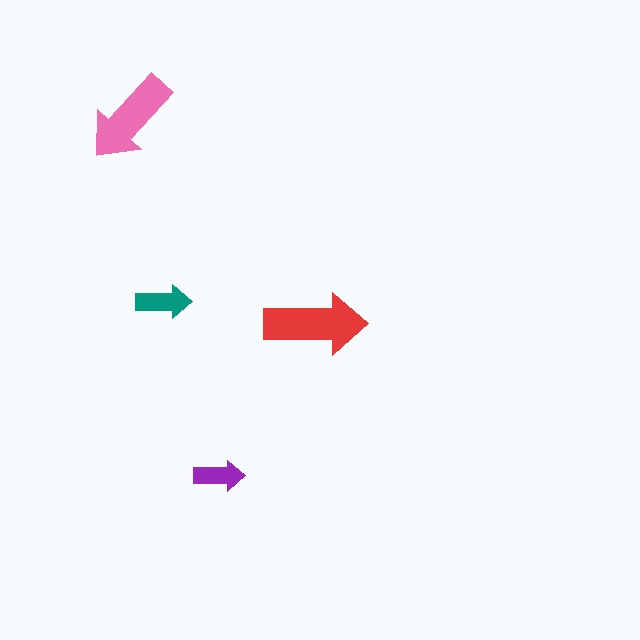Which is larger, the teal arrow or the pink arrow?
The pink one.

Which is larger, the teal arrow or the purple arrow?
The teal one.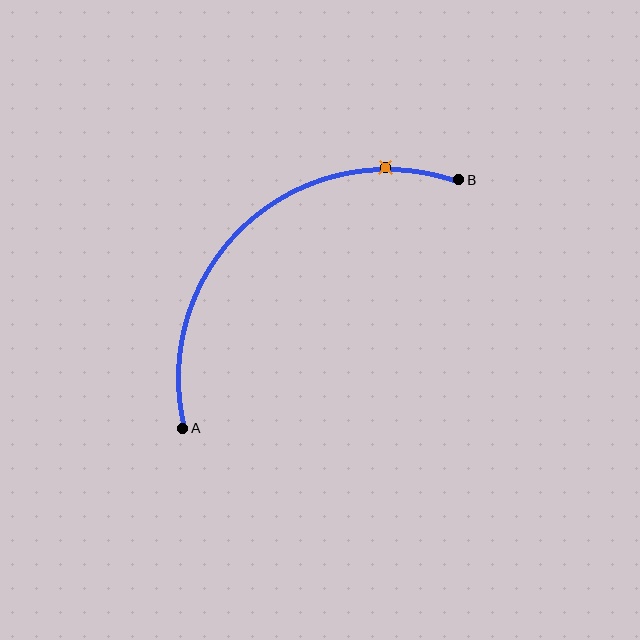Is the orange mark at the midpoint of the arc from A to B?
No. The orange mark lies on the arc but is closer to endpoint B. The arc midpoint would be at the point on the curve equidistant along the arc from both A and B.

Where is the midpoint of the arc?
The arc midpoint is the point on the curve farthest from the straight line joining A and B. It sits above and to the left of that line.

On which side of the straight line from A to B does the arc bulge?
The arc bulges above and to the left of the straight line connecting A and B.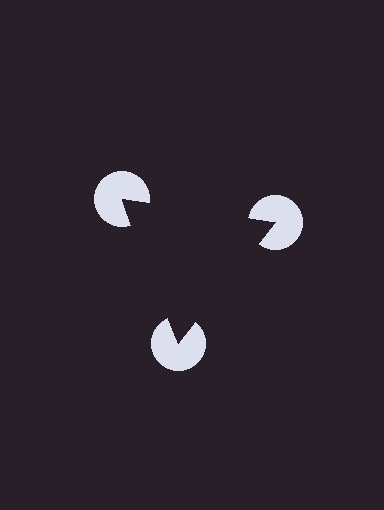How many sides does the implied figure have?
3 sides.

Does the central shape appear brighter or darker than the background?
It typically appears slightly darker than the background, even though no actual brightness change is drawn.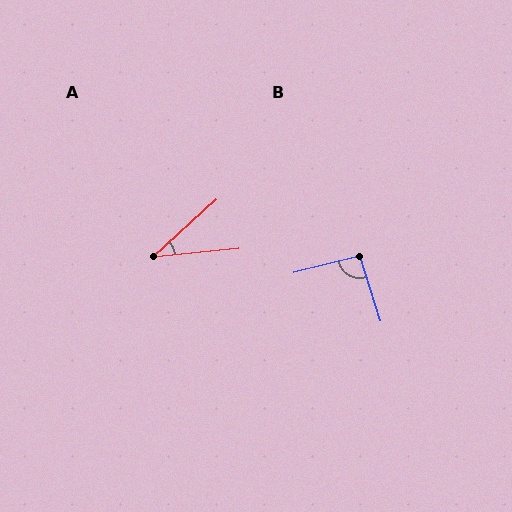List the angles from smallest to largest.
A (36°), B (94°).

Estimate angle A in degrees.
Approximately 36 degrees.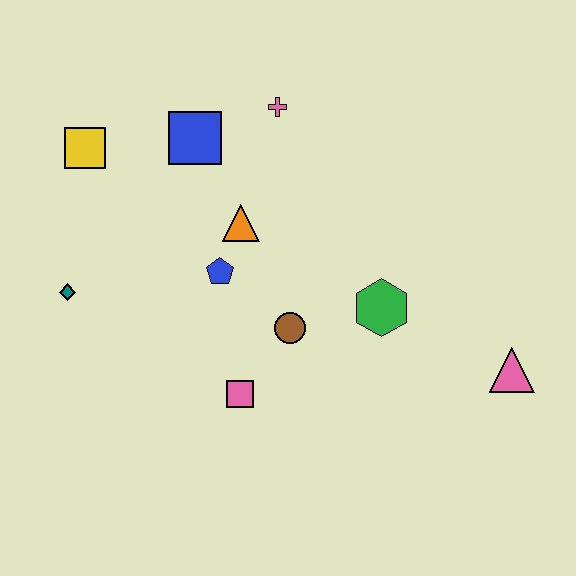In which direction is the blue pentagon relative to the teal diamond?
The blue pentagon is to the right of the teal diamond.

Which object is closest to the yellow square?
The blue square is closest to the yellow square.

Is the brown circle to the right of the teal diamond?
Yes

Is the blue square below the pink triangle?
No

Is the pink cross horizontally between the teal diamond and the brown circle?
Yes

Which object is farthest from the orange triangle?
The pink triangle is farthest from the orange triangle.